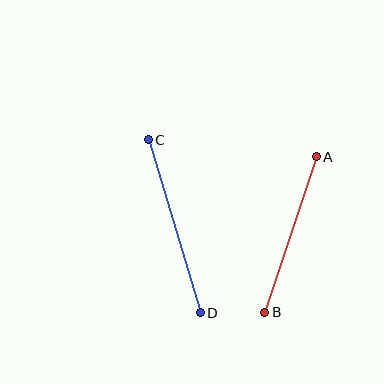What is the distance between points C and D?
The distance is approximately 181 pixels.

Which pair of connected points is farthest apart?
Points C and D are farthest apart.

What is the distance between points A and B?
The distance is approximately 163 pixels.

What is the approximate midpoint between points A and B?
The midpoint is at approximately (291, 234) pixels.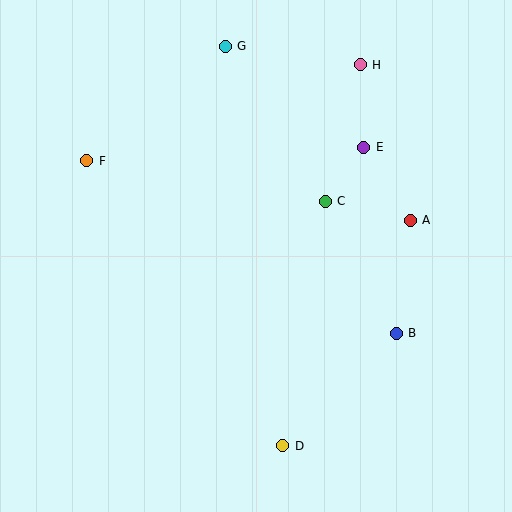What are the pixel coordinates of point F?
Point F is at (87, 161).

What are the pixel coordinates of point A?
Point A is at (410, 220).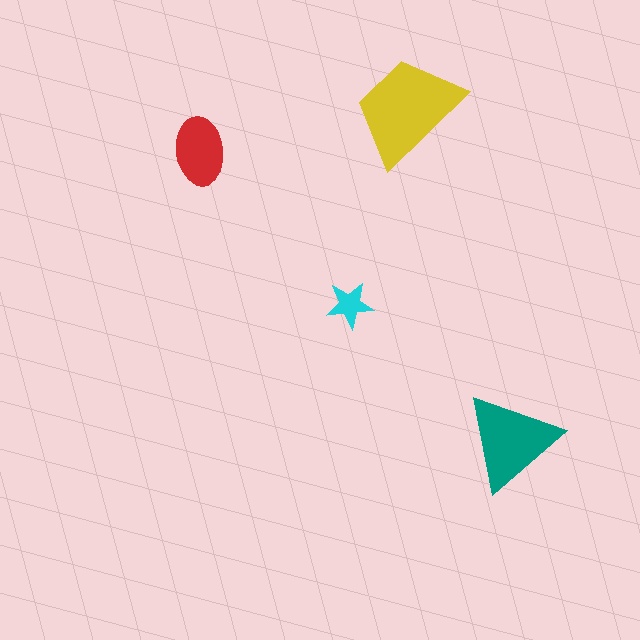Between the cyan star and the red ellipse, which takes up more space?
The red ellipse.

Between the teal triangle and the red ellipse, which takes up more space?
The teal triangle.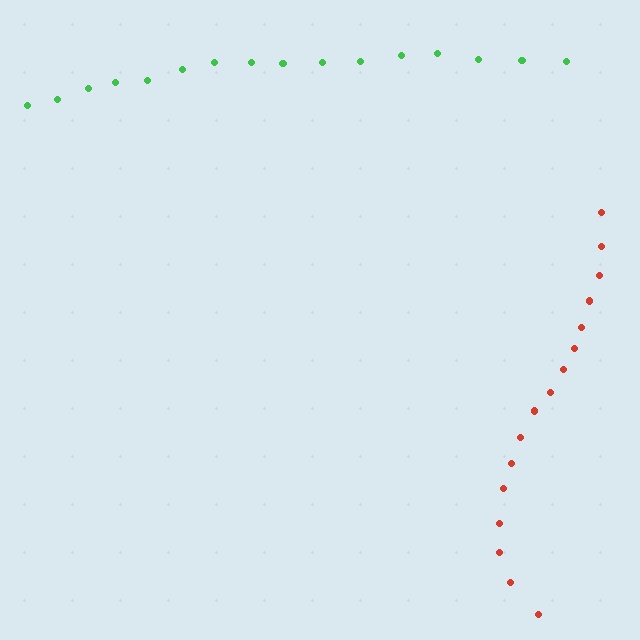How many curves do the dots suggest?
There are 2 distinct paths.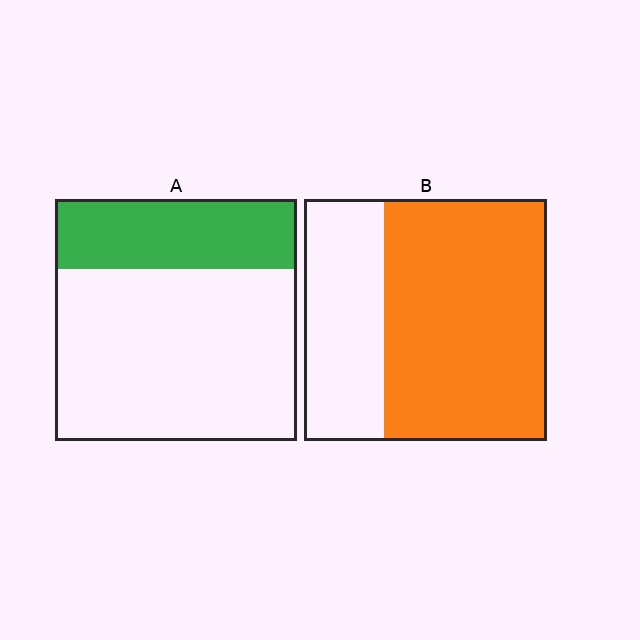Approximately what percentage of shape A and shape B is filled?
A is approximately 30% and B is approximately 65%.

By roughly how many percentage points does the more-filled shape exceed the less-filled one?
By roughly 40 percentage points (B over A).